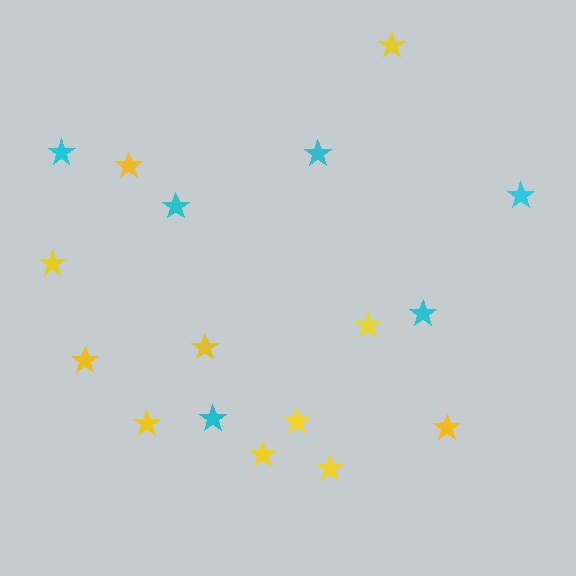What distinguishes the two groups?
There are 2 groups: one group of yellow stars (11) and one group of cyan stars (6).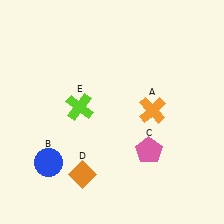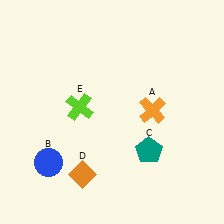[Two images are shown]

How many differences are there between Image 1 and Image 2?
There is 1 difference between the two images.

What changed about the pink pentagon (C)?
In Image 1, C is pink. In Image 2, it changed to teal.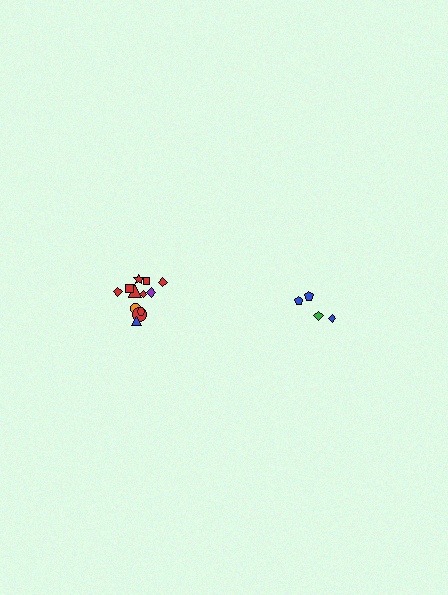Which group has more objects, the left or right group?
The left group.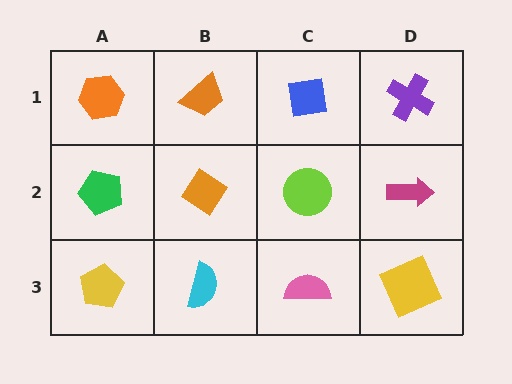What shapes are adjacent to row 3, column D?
A magenta arrow (row 2, column D), a pink semicircle (row 3, column C).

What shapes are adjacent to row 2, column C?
A blue square (row 1, column C), a pink semicircle (row 3, column C), an orange diamond (row 2, column B), a magenta arrow (row 2, column D).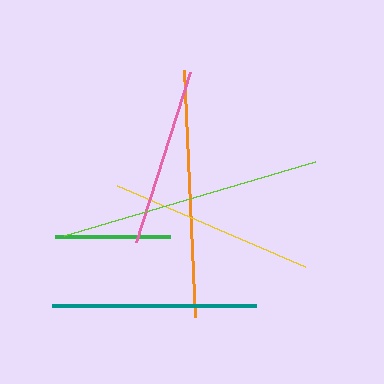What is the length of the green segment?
The green segment is approximately 116 pixels long.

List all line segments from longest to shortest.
From longest to shortest: lime, orange, yellow, teal, pink, green.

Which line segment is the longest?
The lime line is the longest at approximately 262 pixels.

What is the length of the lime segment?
The lime segment is approximately 262 pixels long.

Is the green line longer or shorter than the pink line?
The pink line is longer than the green line.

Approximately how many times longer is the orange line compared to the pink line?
The orange line is approximately 1.4 times the length of the pink line.